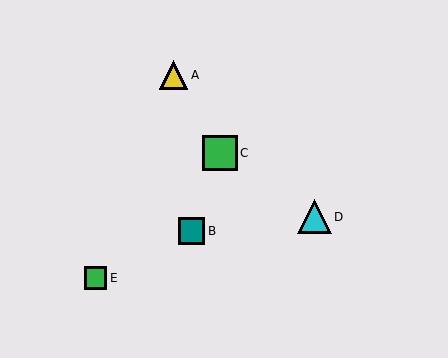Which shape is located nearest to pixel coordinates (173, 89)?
The yellow triangle (labeled A) at (173, 75) is nearest to that location.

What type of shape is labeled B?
Shape B is a teal square.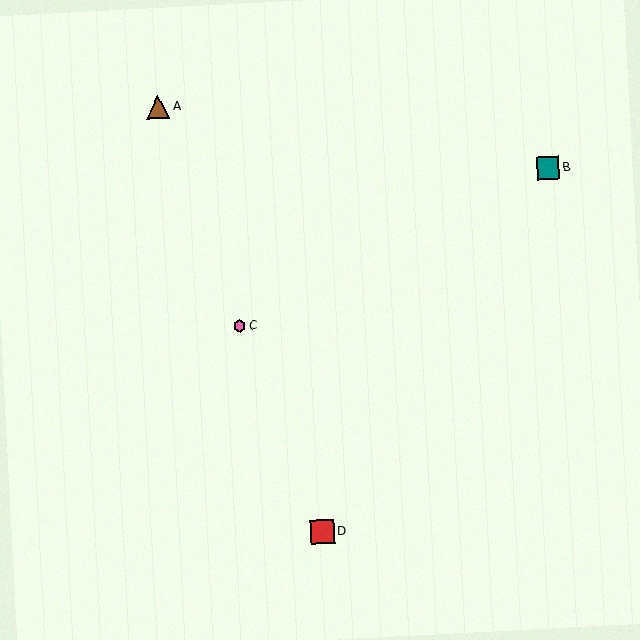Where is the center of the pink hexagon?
The center of the pink hexagon is at (240, 326).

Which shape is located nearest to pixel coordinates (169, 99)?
The brown triangle (labeled A) at (158, 107) is nearest to that location.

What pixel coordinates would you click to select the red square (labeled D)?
Click at (322, 532) to select the red square D.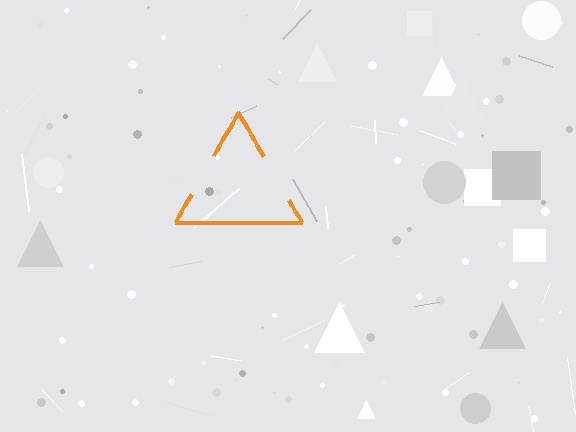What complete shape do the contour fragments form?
The contour fragments form a triangle.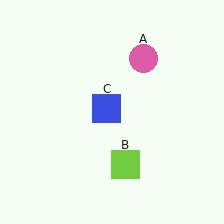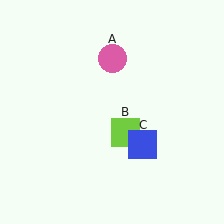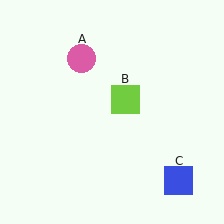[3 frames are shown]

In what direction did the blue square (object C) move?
The blue square (object C) moved down and to the right.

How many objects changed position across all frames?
3 objects changed position: pink circle (object A), lime square (object B), blue square (object C).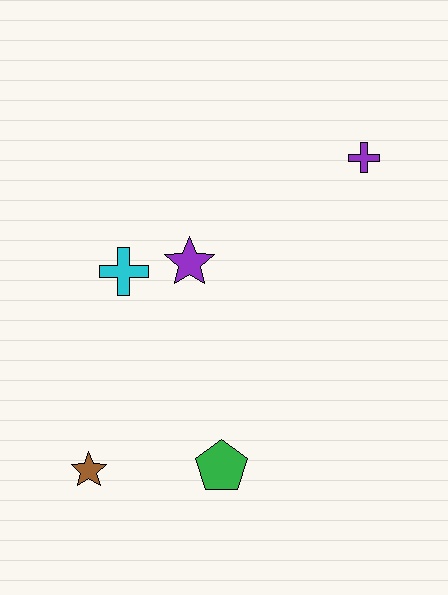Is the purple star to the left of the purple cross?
Yes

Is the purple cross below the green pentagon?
No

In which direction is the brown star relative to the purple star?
The brown star is below the purple star.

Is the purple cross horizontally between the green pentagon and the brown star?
No